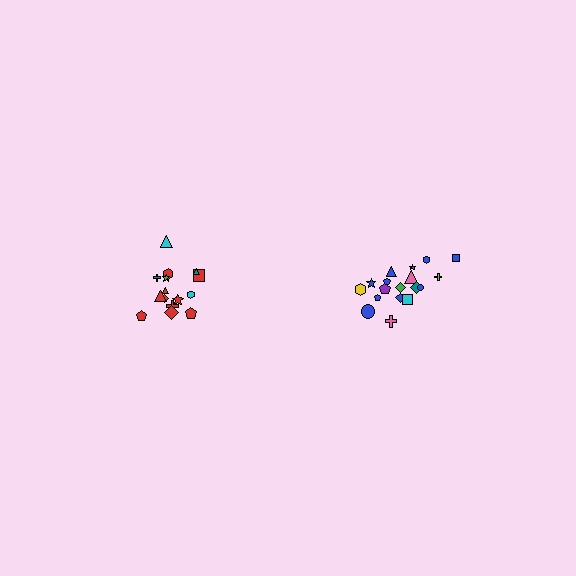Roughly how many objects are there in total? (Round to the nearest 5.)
Roughly 35 objects in total.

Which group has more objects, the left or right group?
The right group.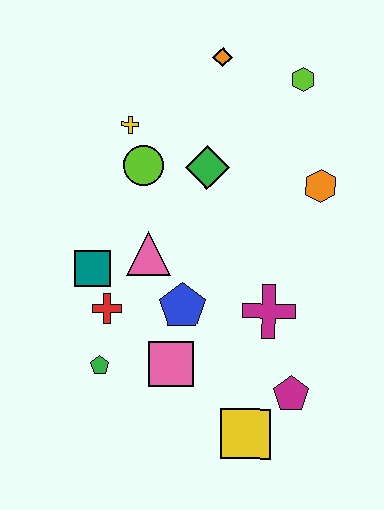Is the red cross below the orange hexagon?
Yes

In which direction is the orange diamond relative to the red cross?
The orange diamond is above the red cross.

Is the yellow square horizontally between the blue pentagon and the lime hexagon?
Yes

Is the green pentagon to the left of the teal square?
No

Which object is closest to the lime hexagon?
The orange diamond is closest to the lime hexagon.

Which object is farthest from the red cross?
The lime hexagon is farthest from the red cross.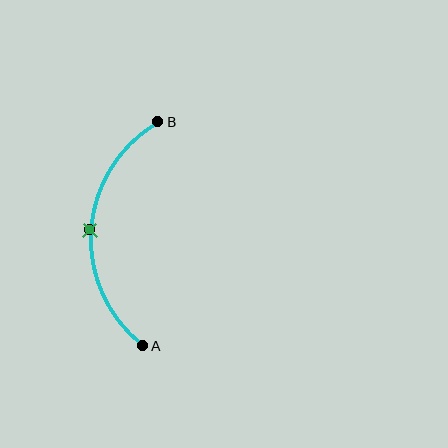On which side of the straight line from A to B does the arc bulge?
The arc bulges to the left of the straight line connecting A and B.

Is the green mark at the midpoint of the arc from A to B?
Yes. The green mark lies on the arc at equal arc-length from both A and B — it is the arc midpoint.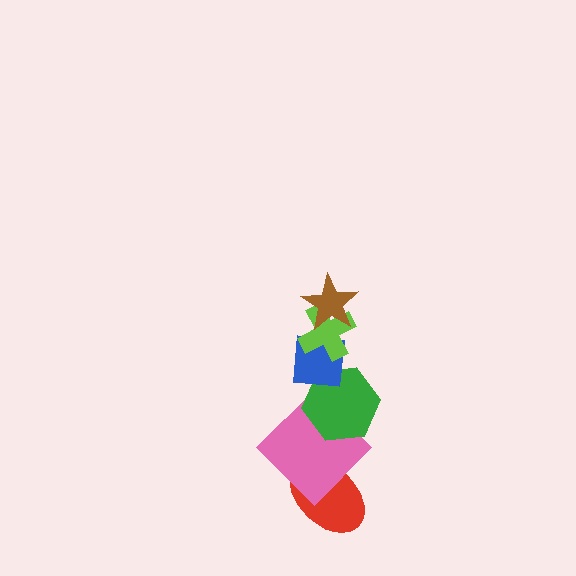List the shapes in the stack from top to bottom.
From top to bottom: the brown star, the lime cross, the blue square, the green hexagon, the pink diamond, the red ellipse.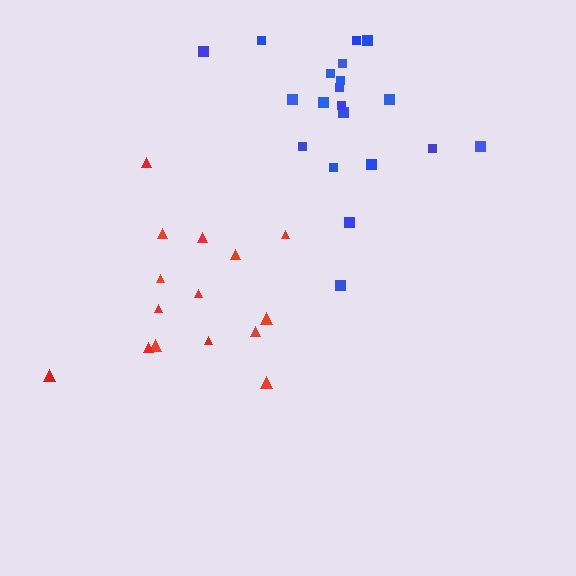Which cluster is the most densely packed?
Red.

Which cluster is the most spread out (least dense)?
Blue.